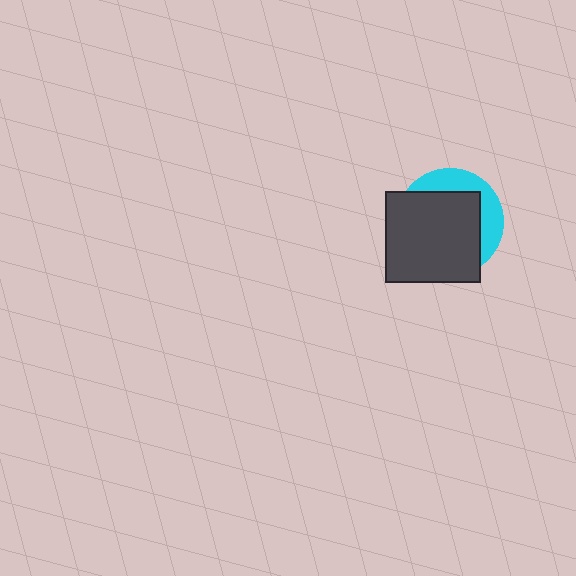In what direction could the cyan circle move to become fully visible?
The cyan circle could move toward the upper-right. That would shift it out from behind the dark gray rectangle entirely.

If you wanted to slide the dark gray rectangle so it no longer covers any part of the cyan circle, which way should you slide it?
Slide it toward the lower-left — that is the most direct way to separate the two shapes.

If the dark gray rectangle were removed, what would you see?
You would see the complete cyan circle.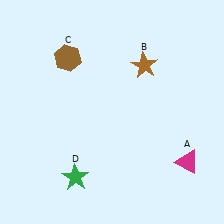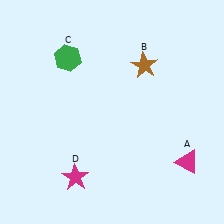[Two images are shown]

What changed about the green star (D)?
In Image 1, D is green. In Image 2, it changed to magenta.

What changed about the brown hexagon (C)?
In Image 1, C is brown. In Image 2, it changed to green.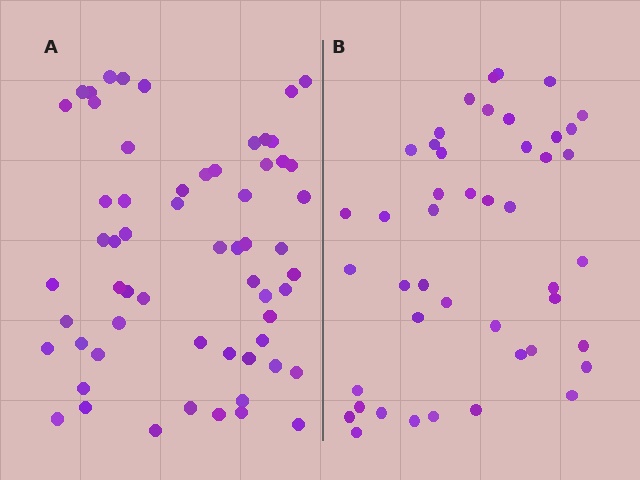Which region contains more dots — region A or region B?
Region A (the left region) has more dots.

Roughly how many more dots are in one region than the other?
Region A has approximately 15 more dots than region B.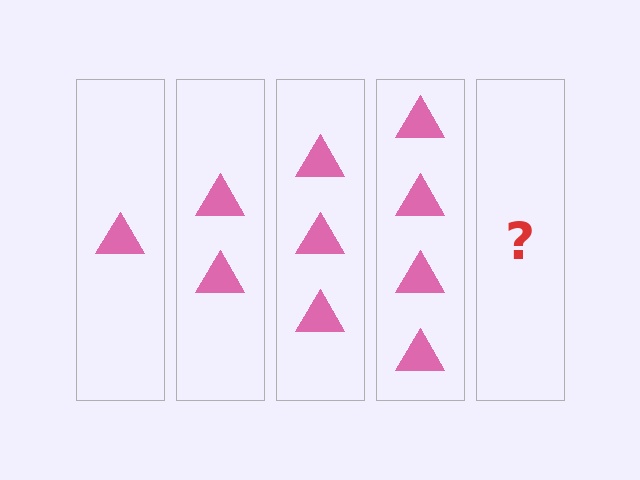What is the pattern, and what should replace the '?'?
The pattern is that each step adds one more triangle. The '?' should be 5 triangles.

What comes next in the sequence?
The next element should be 5 triangles.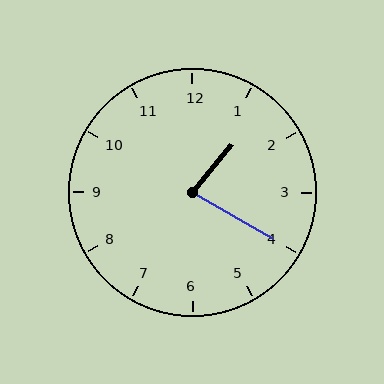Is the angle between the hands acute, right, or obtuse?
It is acute.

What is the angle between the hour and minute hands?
Approximately 80 degrees.